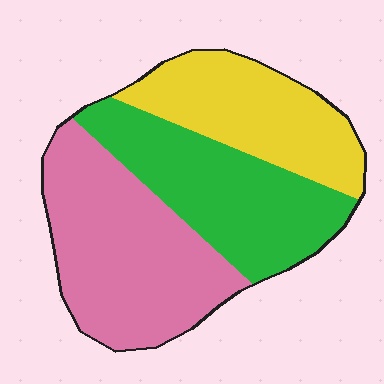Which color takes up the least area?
Yellow, at roughly 25%.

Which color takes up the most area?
Pink, at roughly 40%.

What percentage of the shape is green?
Green takes up about one third (1/3) of the shape.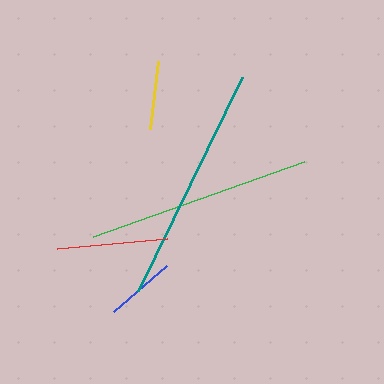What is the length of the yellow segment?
The yellow segment is approximately 68 pixels long.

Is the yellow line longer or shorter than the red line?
The red line is longer than the yellow line.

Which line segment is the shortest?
The yellow line is the shortest at approximately 68 pixels.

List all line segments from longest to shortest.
From longest to shortest: teal, green, red, blue, yellow.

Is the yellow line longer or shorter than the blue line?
The blue line is longer than the yellow line.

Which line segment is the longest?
The teal line is the longest at approximately 238 pixels.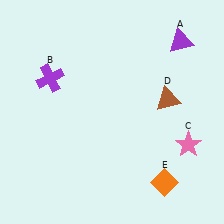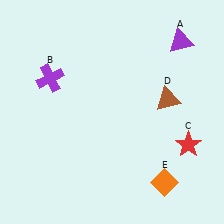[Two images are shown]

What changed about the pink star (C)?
In Image 1, C is pink. In Image 2, it changed to red.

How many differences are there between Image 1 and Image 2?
There is 1 difference between the two images.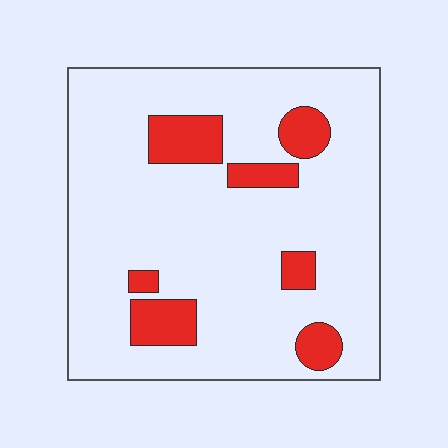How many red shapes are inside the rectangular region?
7.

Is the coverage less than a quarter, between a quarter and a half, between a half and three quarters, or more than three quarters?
Less than a quarter.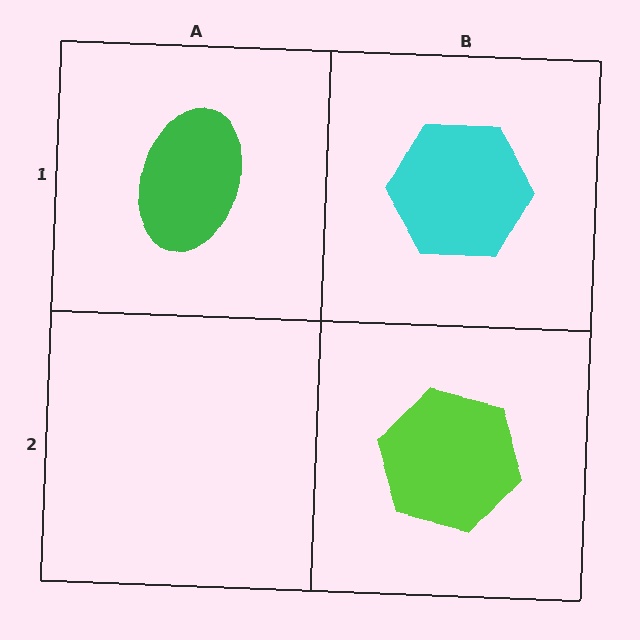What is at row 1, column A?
A green ellipse.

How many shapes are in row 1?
2 shapes.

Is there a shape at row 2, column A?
No, that cell is empty.